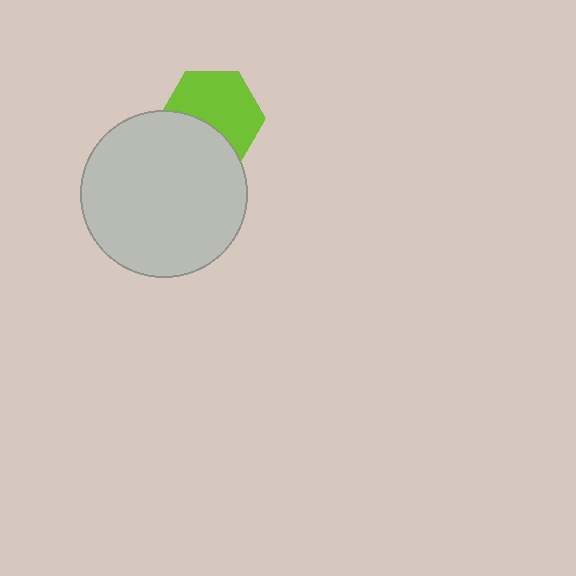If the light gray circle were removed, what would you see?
You would see the complete lime hexagon.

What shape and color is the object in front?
The object in front is a light gray circle.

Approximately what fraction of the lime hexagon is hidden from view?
Roughly 38% of the lime hexagon is hidden behind the light gray circle.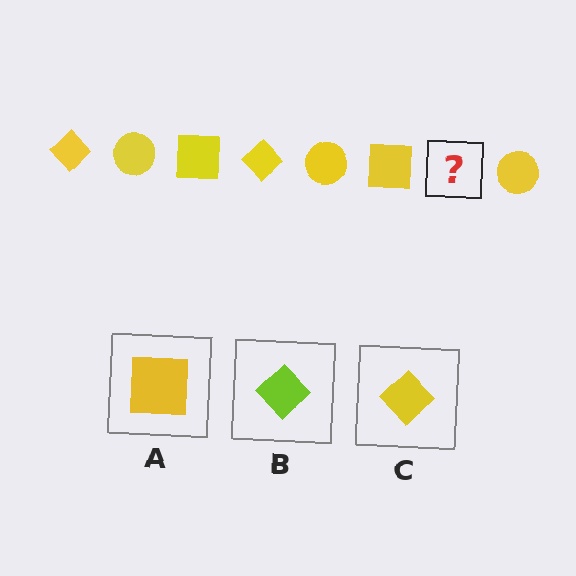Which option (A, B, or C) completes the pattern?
C.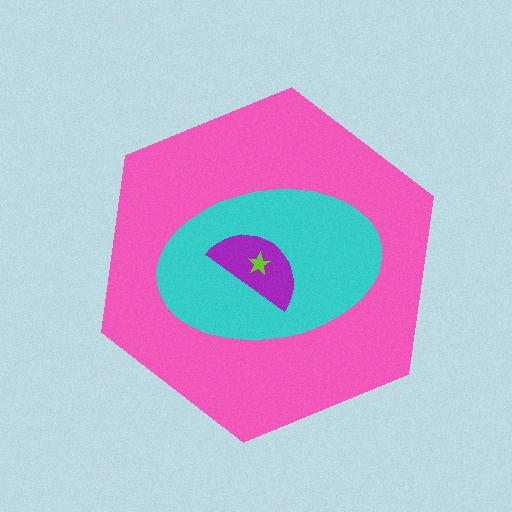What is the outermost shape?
The pink hexagon.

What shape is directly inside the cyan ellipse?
The purple semicircle.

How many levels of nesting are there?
4.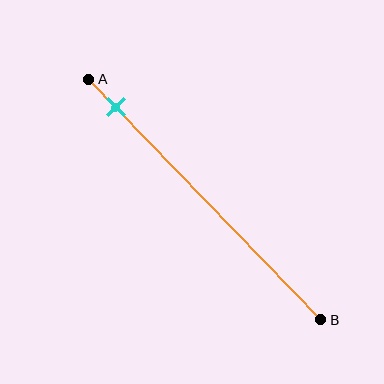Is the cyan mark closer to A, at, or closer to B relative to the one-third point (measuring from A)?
The cyan mark is closer to point A than the one-third point of segment AB.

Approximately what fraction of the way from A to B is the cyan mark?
The cyan mark is approximately 10% of the way from A to B.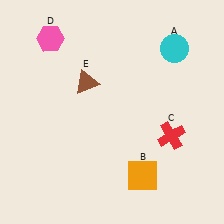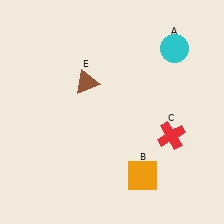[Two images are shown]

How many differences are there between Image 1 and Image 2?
There is 1 difference between the two images.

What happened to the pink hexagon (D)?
The pink hexagon (D) was removed in Image 2. It was in the top-left area of Image 1.